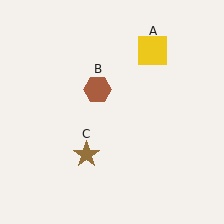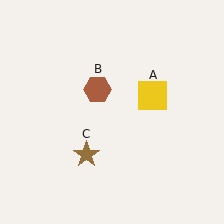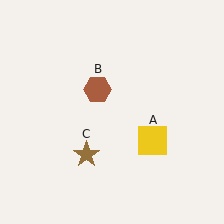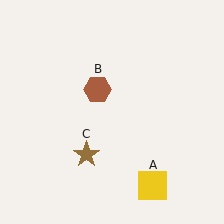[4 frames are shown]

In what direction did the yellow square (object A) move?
The yellow square (object A) moved down.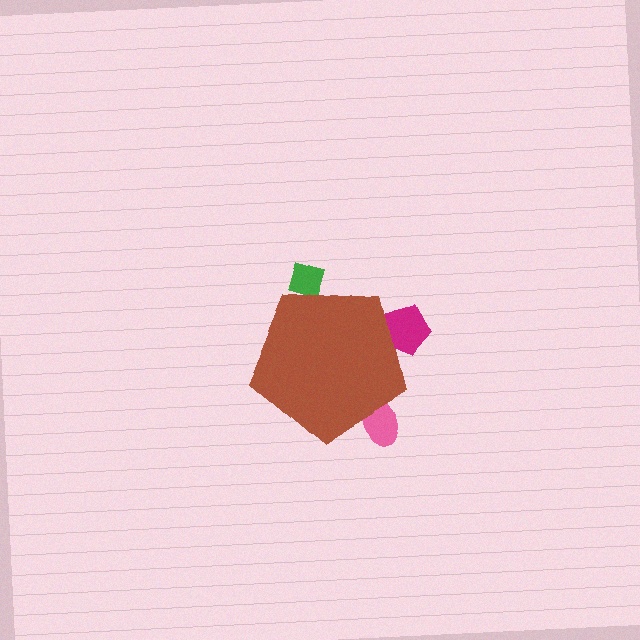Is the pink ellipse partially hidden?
Yes, the pink ellipse is partially hidden behind the brown pentagon.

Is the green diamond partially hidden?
Yes, the green diamond is partially hidden behind the brown pentagon.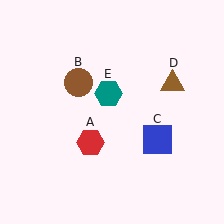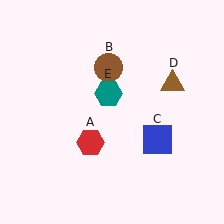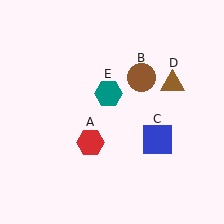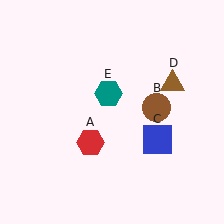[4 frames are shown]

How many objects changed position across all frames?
1 object changed position: brown circle (object B).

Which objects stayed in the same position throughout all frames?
Red hexagon (object A) and blue square (object C) and brown triangle (object D) and teal hexagon (object E) remained stationary.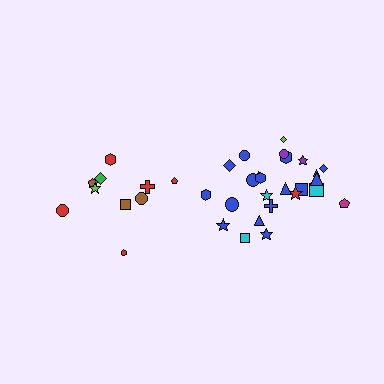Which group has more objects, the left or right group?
The right group.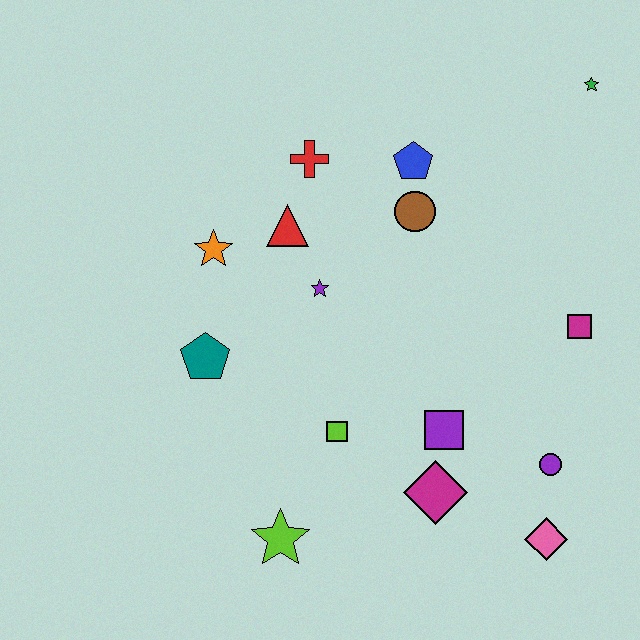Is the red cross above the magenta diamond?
Yes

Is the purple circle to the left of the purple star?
No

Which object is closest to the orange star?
The red triangle is closest to the orange star.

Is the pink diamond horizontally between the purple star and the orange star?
No